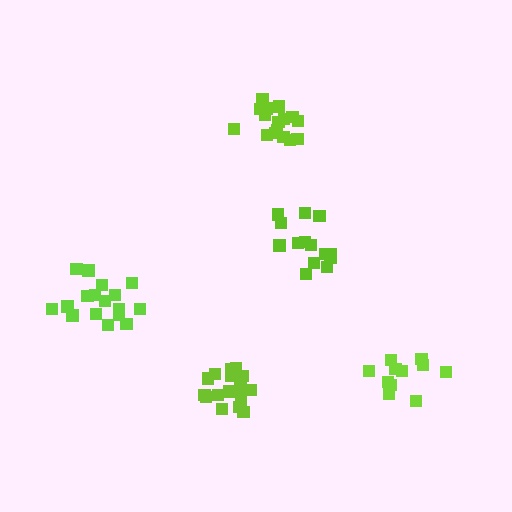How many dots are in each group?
Group 1: 12 dots, Group 2: 17 dots, Group 3: 14 dots, Group 4: 16 dots, Group 5: 16 dots (75 total).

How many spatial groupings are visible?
There are 5 spatial groupings.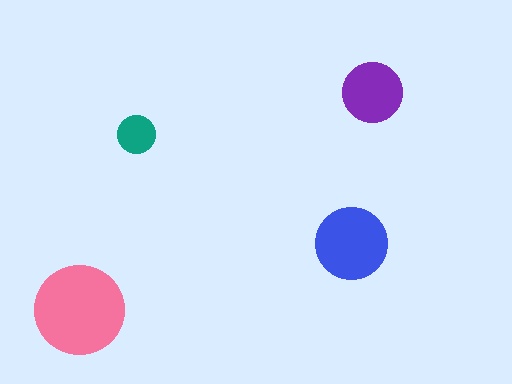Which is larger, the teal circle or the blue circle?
The blue one.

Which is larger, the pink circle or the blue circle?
The pink one.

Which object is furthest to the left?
The pink circle is leftmost.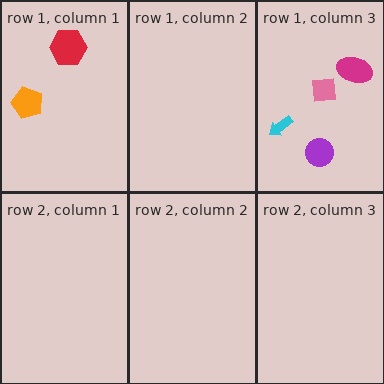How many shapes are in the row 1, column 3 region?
4.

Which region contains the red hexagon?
The row 1, column 1 region.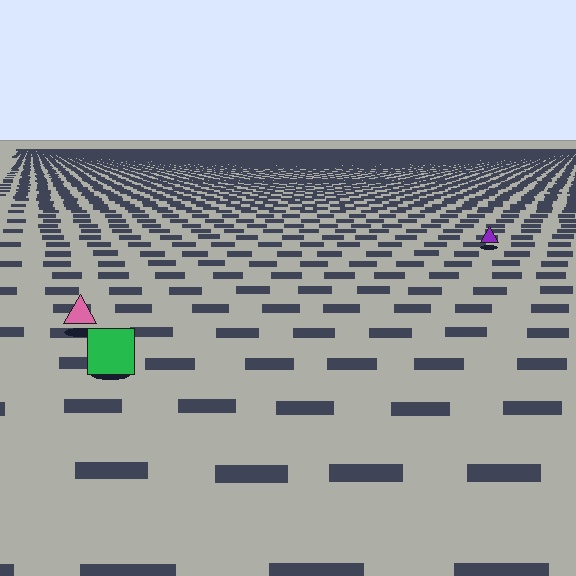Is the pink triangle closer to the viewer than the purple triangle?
Yes. The pink triangle is closer — you can tell from the texture gradient: the ground texture is coarser near it.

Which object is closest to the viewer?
The green square is closest. The texture marks near it are larger and more spread out.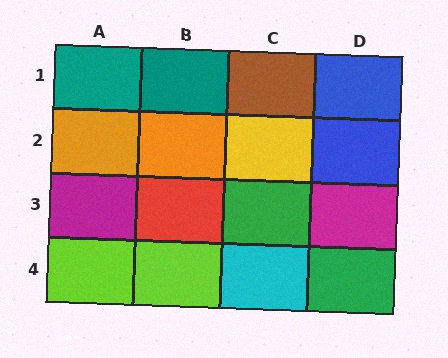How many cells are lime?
2 cells are lime.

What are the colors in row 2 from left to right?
Orange, orange, yellow, blue.